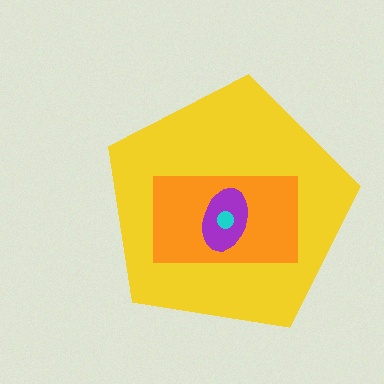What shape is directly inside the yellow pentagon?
The orange rectangle.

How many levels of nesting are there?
4.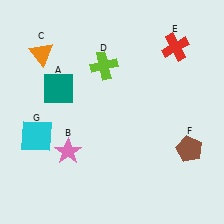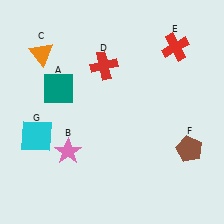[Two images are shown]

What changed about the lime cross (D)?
In Image 1, D is lime. In Image 2, it changed to red.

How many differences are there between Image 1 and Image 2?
There is 1 difference between the two images.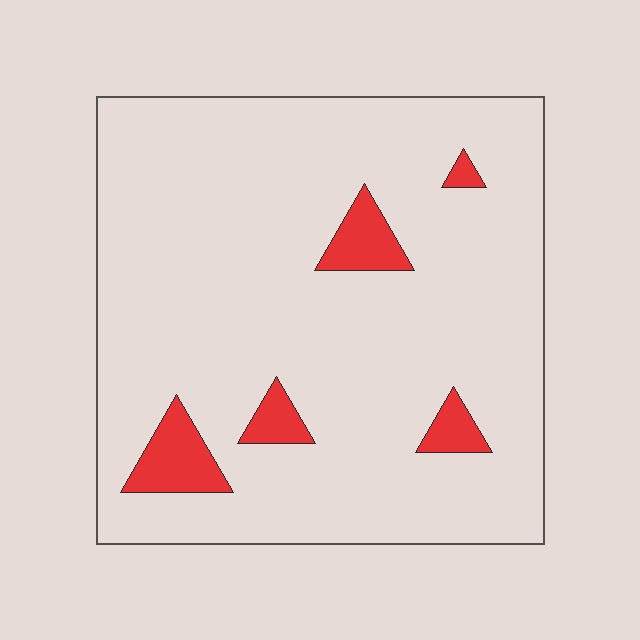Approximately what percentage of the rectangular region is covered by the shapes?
Approximately 10%.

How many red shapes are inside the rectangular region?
5.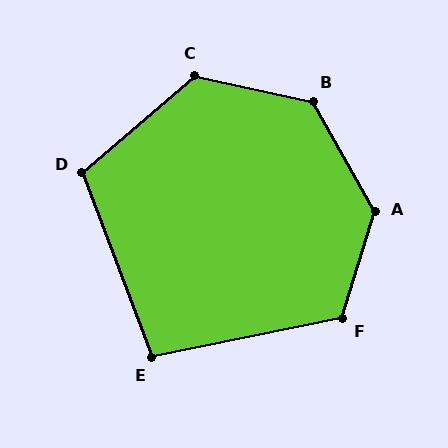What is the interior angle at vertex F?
Approximately 118 degrees (obtuse).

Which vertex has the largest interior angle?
A, at approximately 134 degrees.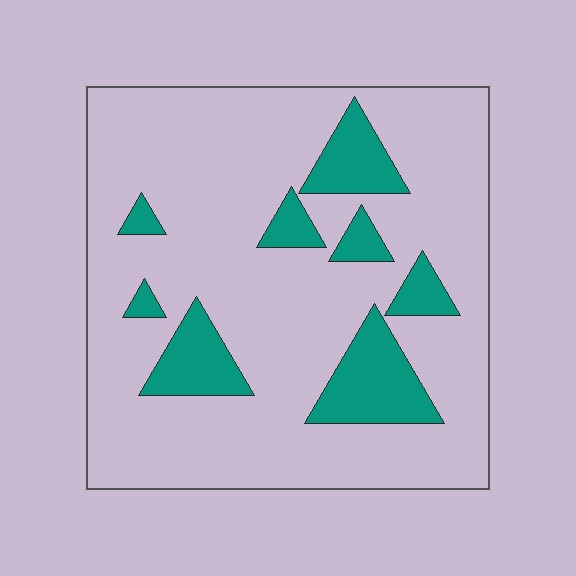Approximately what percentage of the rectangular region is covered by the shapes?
Approximately 20%.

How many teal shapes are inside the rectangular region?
8.